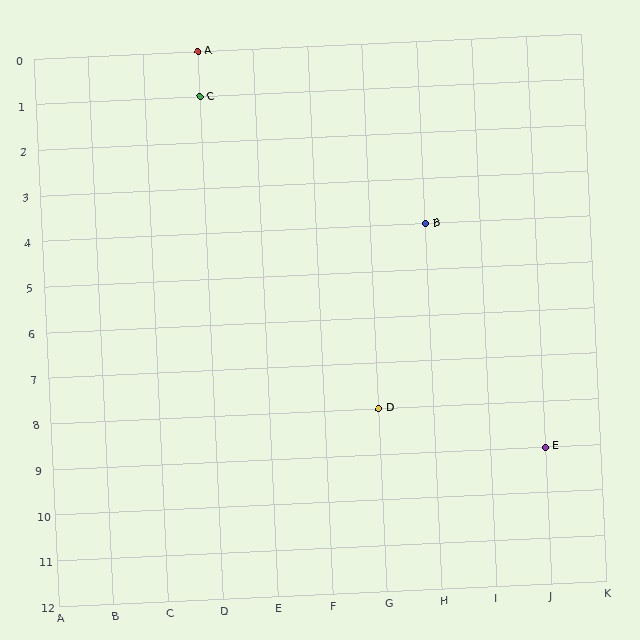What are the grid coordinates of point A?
Point A is at grid coordinates (D, 0).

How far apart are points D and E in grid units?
Points D and E are 3 columns and 1 row apart (about 3.2 grid units diagonally).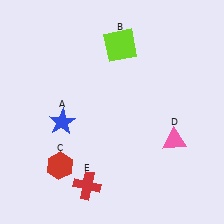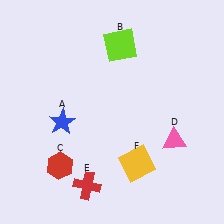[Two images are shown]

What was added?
A yellow square (F) was added in Image 2.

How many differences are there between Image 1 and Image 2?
There is 1 difference between the two images.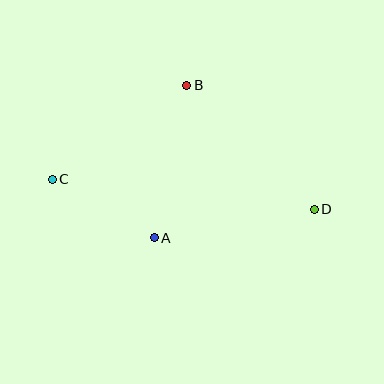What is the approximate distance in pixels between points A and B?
The distance between A and B is approximately 156 pixels.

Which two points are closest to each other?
Points A and C are closest to each other.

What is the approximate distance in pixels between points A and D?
The distance between A and D is approximately 162 pixels.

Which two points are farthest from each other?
Points C and D are farthest from each other.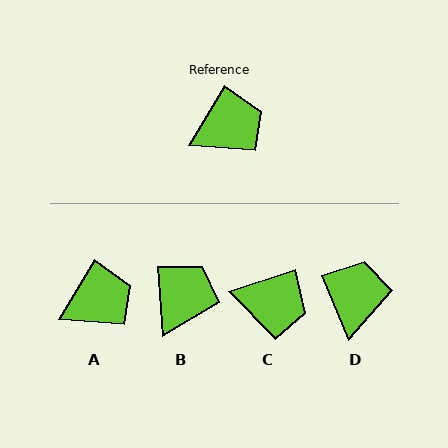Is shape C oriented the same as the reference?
No, it is off by about 41 degrees.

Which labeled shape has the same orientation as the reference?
A.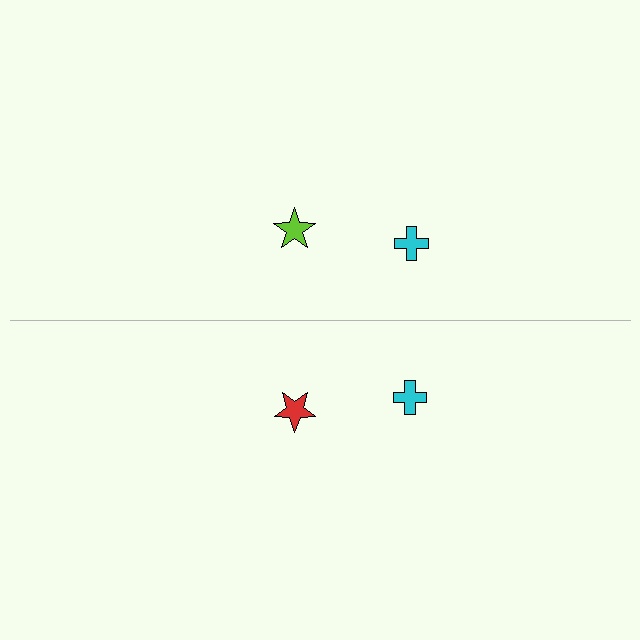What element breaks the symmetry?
The red star on the bottom side breaks the symmetry — its mirror counterpart is lime.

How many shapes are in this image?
There are 4 shapes in this image.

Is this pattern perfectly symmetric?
No, the pattern is not perfectly symmetric. The red star on the bottom side breaks the symmetry — its mirror counterpart is lime.